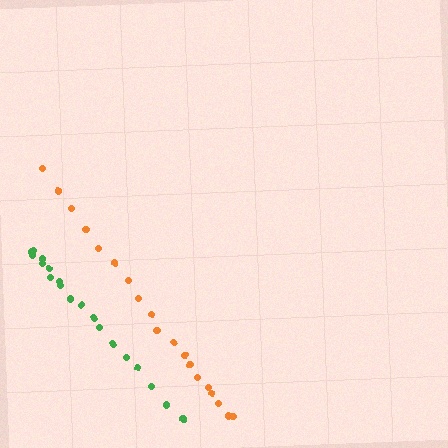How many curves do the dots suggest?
There are 2 distinct paths.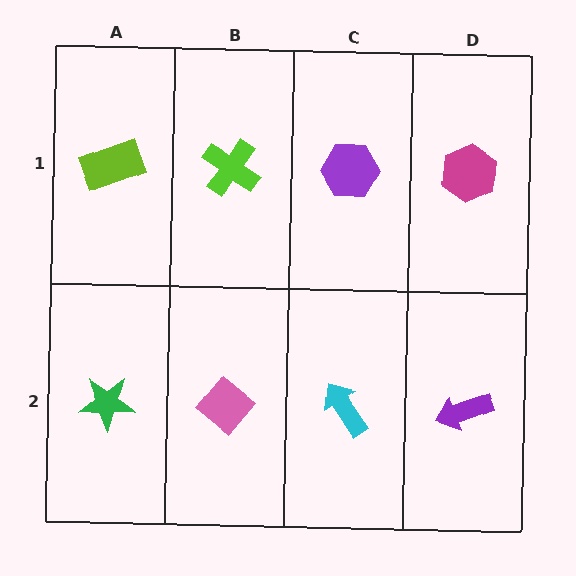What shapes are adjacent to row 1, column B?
A pink diamond (row 2, column B), a lime rectangle (row 1, column A), a purple hexagon (row 1, column C).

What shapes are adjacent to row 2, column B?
A lime cross (row 1, column B), a green star (row 2, column A), a cyan arrow (row 2, column C).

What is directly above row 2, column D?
A magenta hexagon.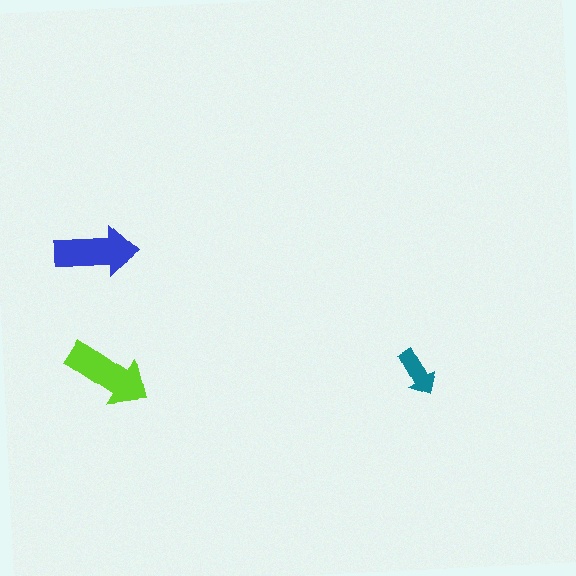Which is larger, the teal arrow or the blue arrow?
The blue one.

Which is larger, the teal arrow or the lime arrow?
The lime one.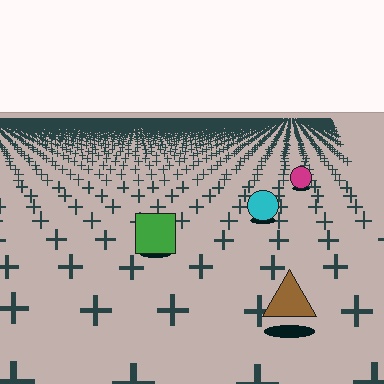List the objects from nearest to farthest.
From nearest to farthest: the brown triangle, the green square, the cyan circle, the magenta circle.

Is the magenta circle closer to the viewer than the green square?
No. The green square is closer — you can tell from the texture gradient: the ground texture is coarser near it.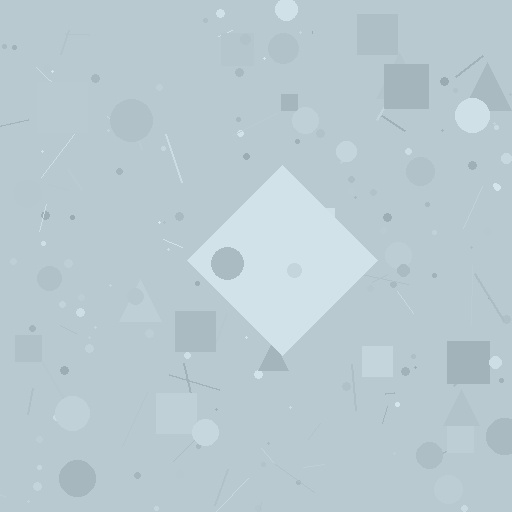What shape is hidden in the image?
A diamond is hidden in the image.